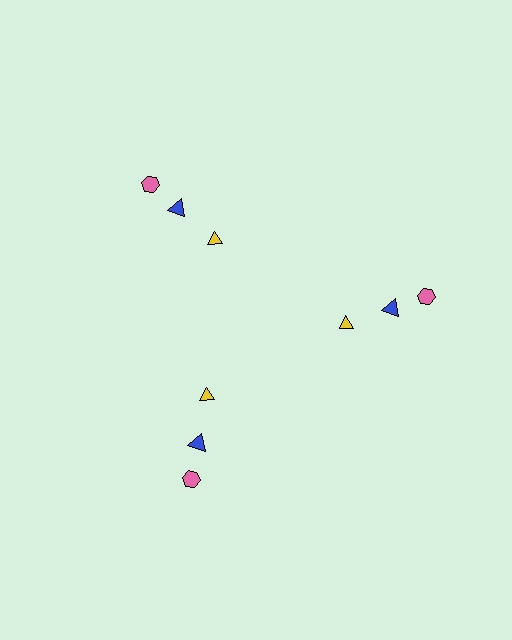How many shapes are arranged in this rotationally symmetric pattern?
There are 9 shapes, arranged in 3 groups of 3.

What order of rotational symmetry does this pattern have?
This pattern has 3-fold rotational symmetry.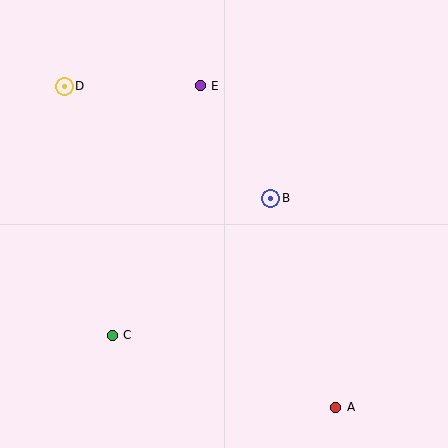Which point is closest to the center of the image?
Point B at (271, 198) is closest to the center.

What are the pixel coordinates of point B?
Point B is at (271, 198).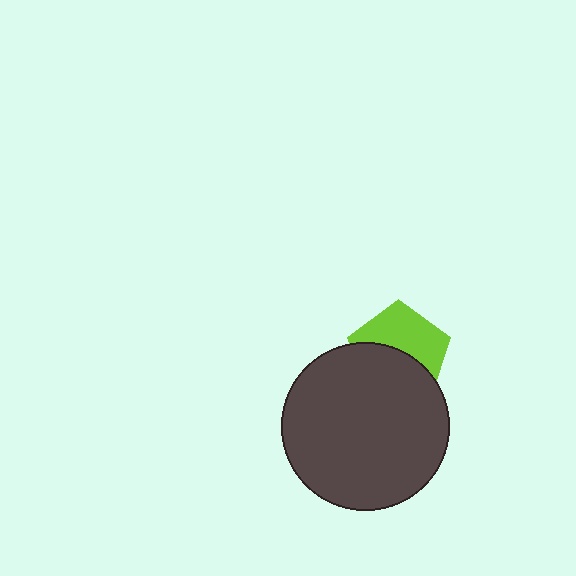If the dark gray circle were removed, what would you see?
You would see the complete lime pentagon.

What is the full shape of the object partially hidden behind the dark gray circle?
The partially hidden object is a lime pentagon.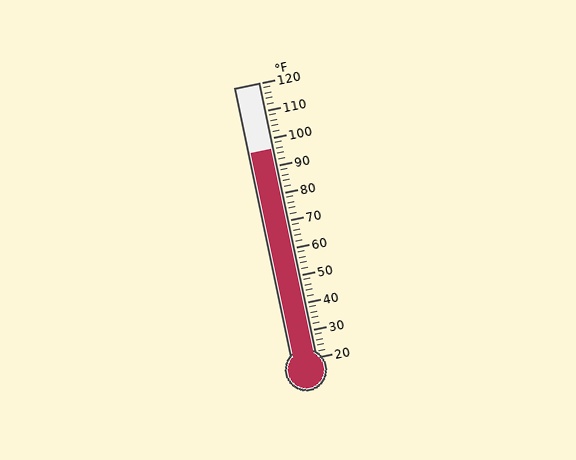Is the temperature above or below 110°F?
The temperature is below 110°F.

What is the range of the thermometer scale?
The thermometer scale ranges from 20°F to 120°F.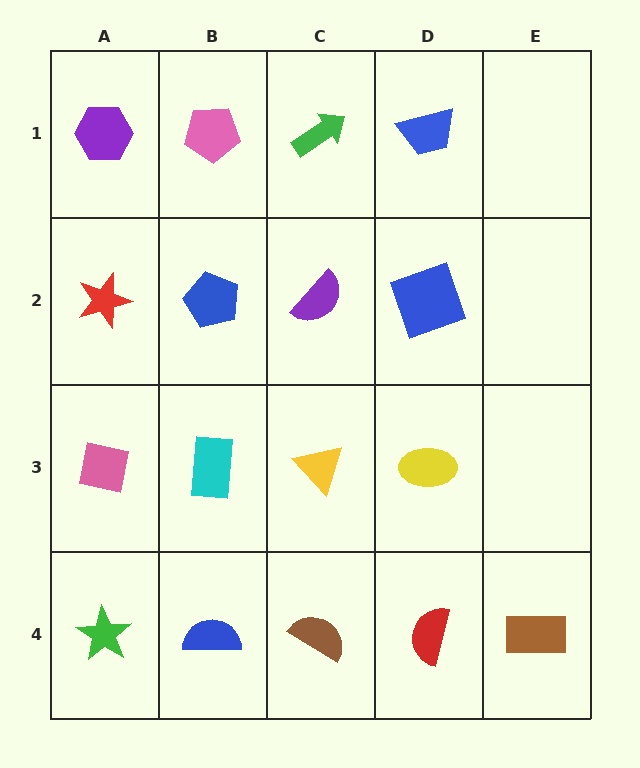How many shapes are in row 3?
4 shapes.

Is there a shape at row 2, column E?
No, that cell is empty.